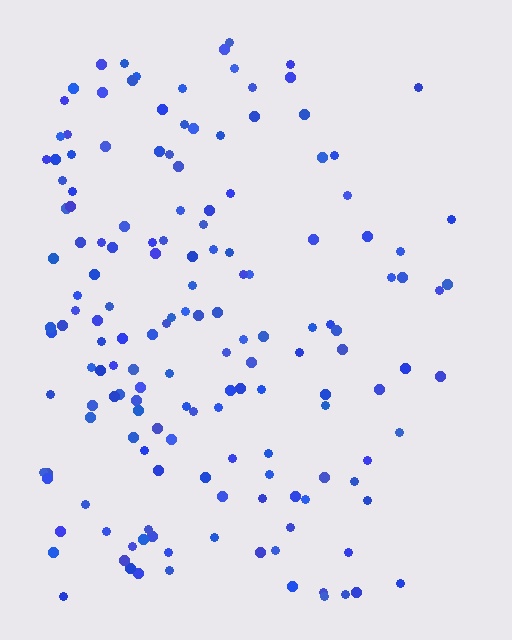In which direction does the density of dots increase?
From right to left, with the left side densest.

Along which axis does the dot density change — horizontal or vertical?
Horizontal.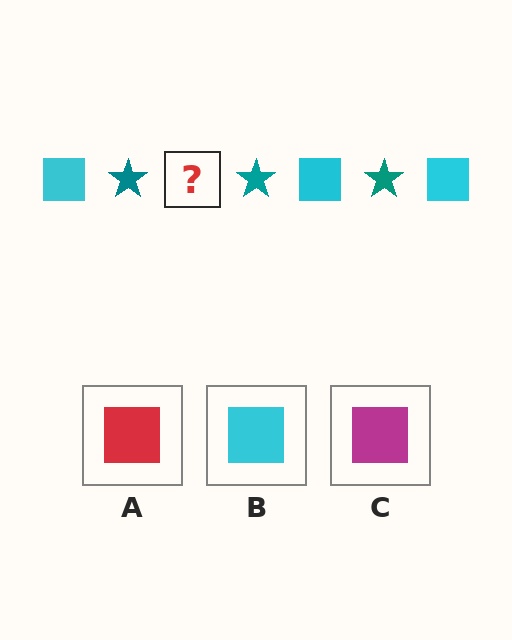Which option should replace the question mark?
Option B.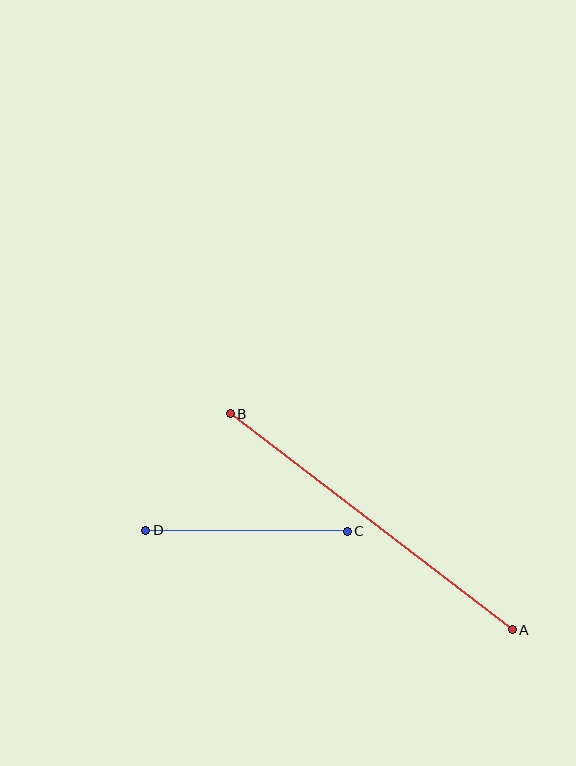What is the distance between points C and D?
The distance is approximately 201 pixels.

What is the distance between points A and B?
The distance is approximately 355 pixels.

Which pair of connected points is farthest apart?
Points A and B are farthest apart.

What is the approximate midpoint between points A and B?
The midpoint is at approximately (371, 522) pixels.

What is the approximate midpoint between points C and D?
The midpoint is at approximately (247, 531) pixels.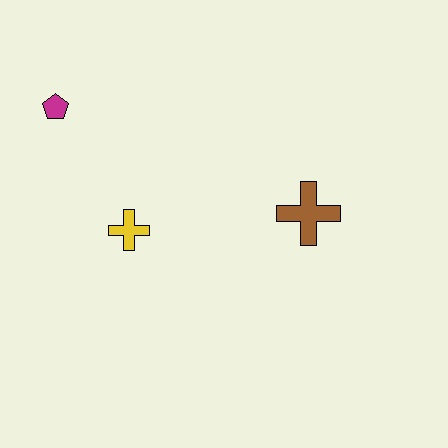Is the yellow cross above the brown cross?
No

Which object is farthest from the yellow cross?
The brown cross is farthest from the yellow cross.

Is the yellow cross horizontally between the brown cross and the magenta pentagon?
Yes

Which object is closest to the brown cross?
The yellow cross is closest to the brown cross.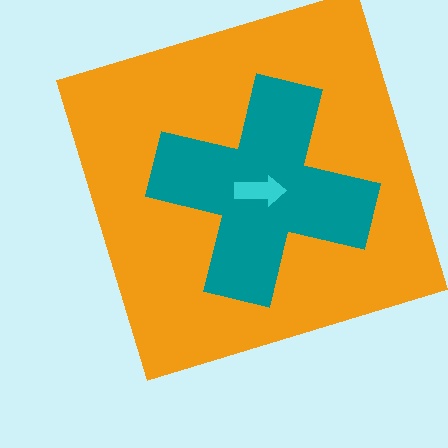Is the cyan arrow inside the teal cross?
Yes.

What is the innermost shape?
The cyan arrow.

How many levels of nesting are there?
3.